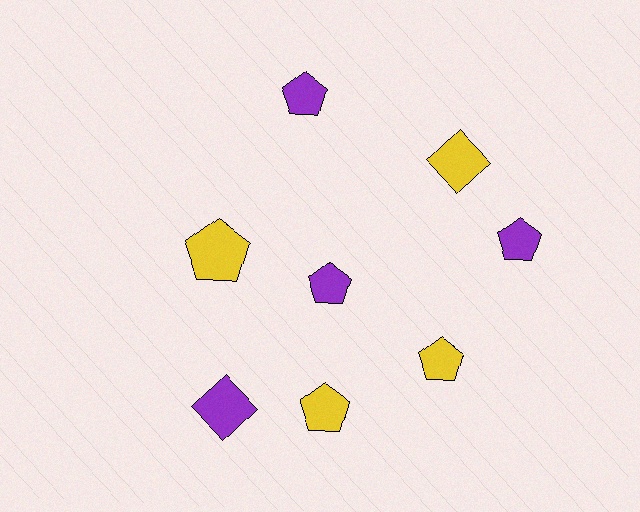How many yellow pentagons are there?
There are 3 yellow pentagons.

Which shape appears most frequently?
Pentagon, with 6 objects.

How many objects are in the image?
There are 8 objects.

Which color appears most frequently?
Yellow, with 4 objects.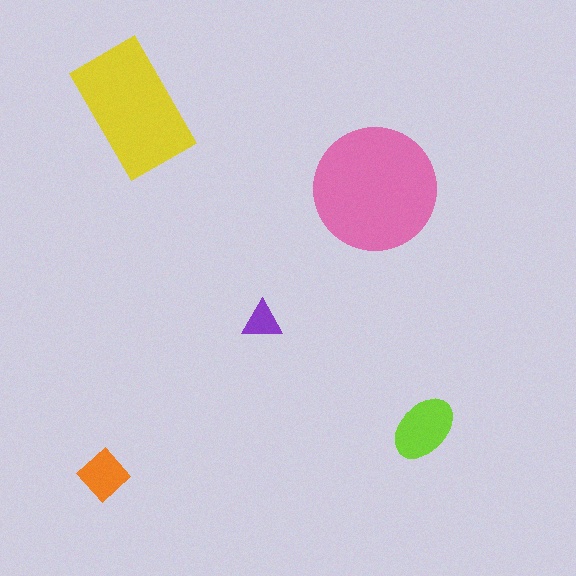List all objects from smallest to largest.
The purple triangle, the orange diamond, the lime ellipse, the yellow rectangle, the pink circle.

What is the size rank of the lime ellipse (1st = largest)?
3rd.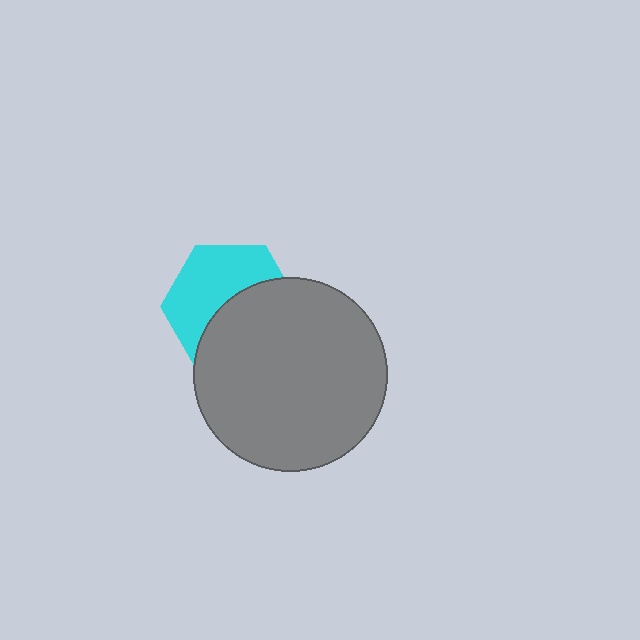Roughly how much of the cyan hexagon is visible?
About half of it is visible (roughly 51%).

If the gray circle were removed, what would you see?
You would see the complete cyan hexagon.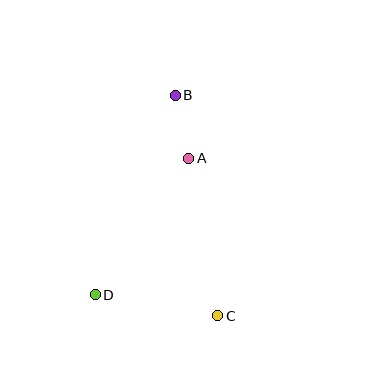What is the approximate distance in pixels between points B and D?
The distance between B and D is approximately 215 pixels.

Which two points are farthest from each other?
Points B and C are farthest from each other.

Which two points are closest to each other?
Points A and B are closest to each other.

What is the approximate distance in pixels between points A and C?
The distance between A and C is approximately 160 pixels.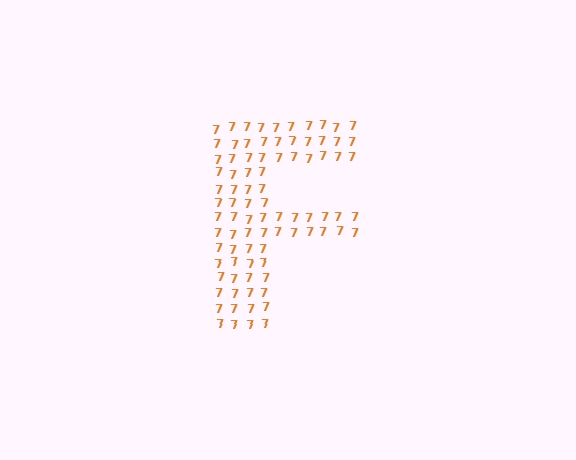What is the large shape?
The large shape is the letter F.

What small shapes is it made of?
It is made of small digit 7's.